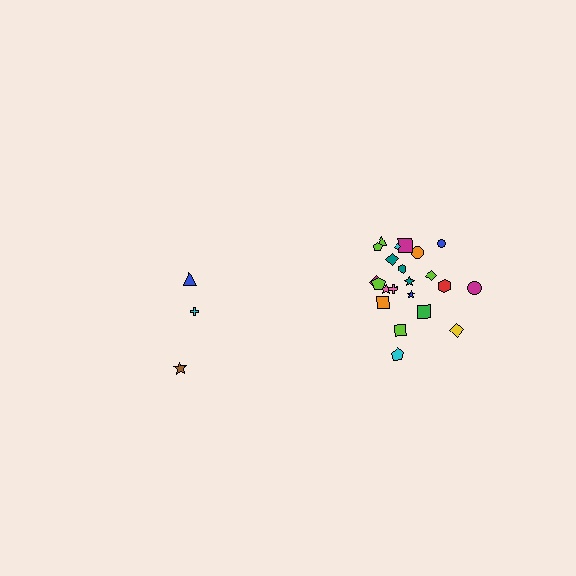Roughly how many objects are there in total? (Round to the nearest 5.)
Roughly 25 objects in total.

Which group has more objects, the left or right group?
The right group.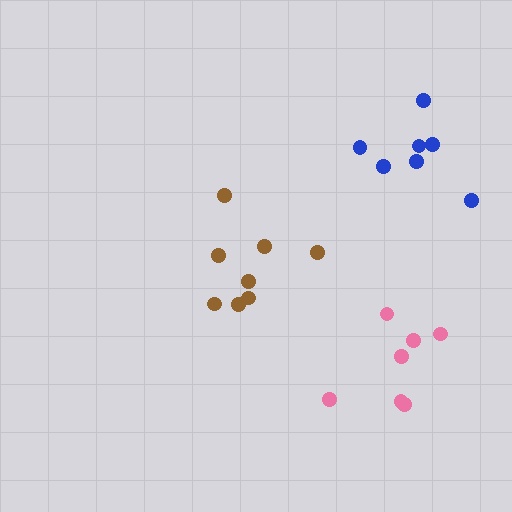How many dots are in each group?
Group 1: 8 dots, Group 2: 7 dots, Group 3: 7 dots (22 total).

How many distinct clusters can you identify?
There are 3 distinct clusters.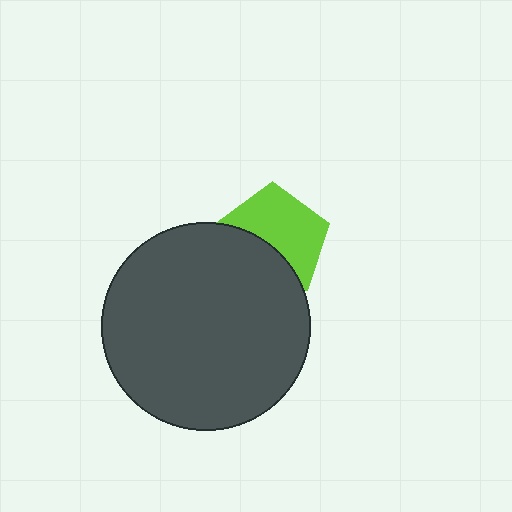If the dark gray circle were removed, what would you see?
You would see the complete lime pentagon.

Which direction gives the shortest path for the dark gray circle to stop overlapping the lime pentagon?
Moving down gives the shortest separation.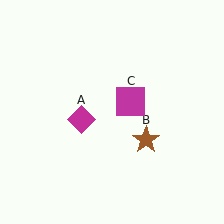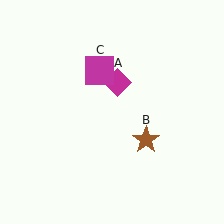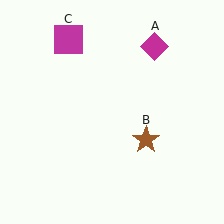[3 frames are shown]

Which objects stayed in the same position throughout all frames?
Brown star (object B) remained stationary.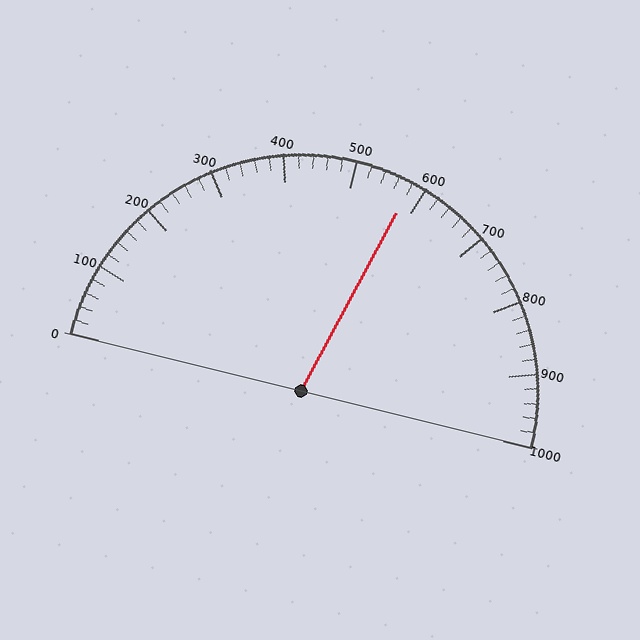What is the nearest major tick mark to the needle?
The nearest major tick mark is 600.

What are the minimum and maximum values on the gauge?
The gauge ranges from 0 to 1000.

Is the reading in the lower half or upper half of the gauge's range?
The reading is in the upper half of the range (0 to 1000).